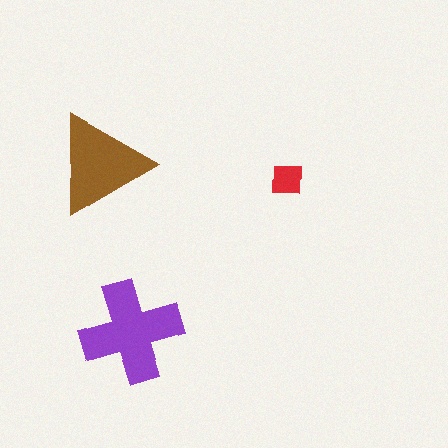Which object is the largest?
The purple cross.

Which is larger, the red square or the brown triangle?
The brown triangle.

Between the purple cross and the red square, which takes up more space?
The purple cross.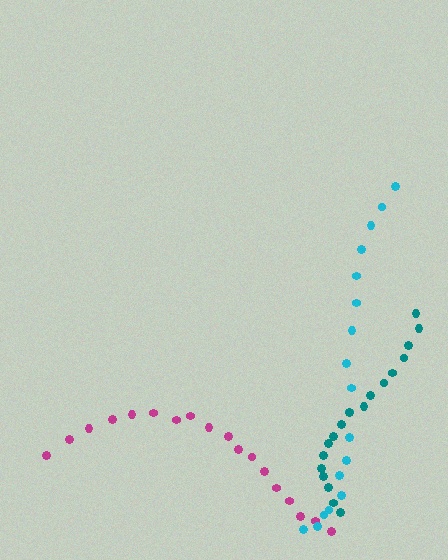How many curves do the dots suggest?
There are 3 distinct paths.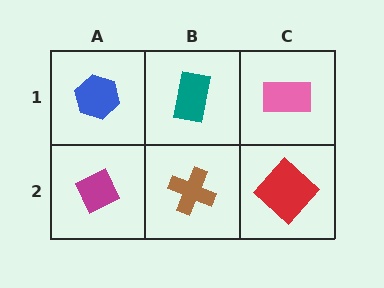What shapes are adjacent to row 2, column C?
A pink rectangle (row 1, column C), a brown cross (row 2, column B).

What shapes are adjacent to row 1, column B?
A brown cross (row 2, column B), a blue hexagon (row 1, column A), a pink rectangle (row 1, column C).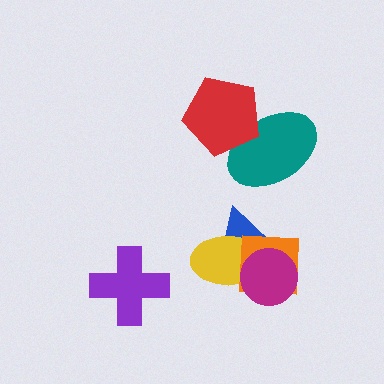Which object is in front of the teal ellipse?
The red pentagon is in front of the teal ellipse.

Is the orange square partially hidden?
Yes, it is partially covered by another shape.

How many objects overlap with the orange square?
3 objects overlap with the orange square.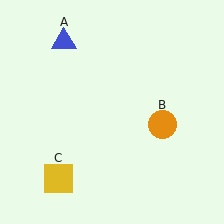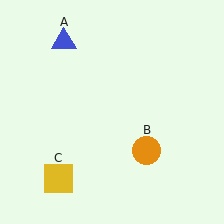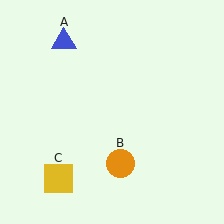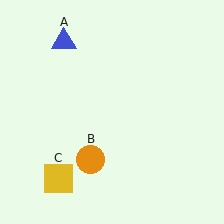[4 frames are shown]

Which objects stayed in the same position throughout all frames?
Blue triangle (object A) and yellow square (object C) remained stationary.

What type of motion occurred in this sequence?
The orange circle (object B) rotated clockwise around the center of the scene.